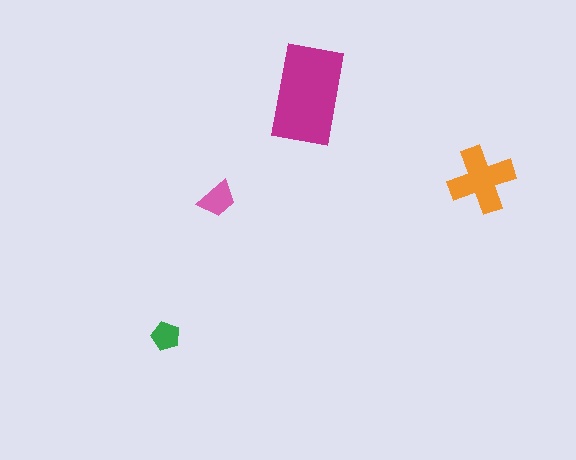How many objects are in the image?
There are 4 objects in the image.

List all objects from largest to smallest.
The magenta rectangle, the orange cross, the pink trapezoid, the green pentagon.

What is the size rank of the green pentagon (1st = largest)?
4th.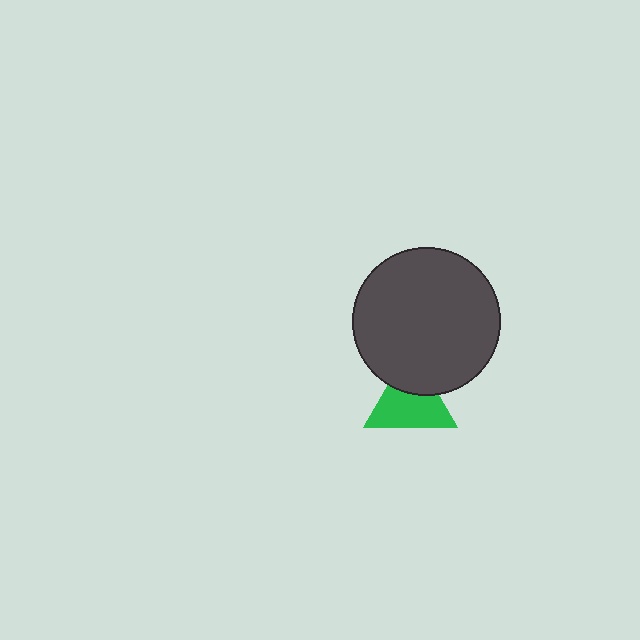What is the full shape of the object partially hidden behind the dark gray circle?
The partially hidden object is a green triangle.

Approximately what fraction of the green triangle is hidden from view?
Roughly 33% of the green triangle is hidden behind the dark gray circle.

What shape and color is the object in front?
The object in front is a dark gray circle.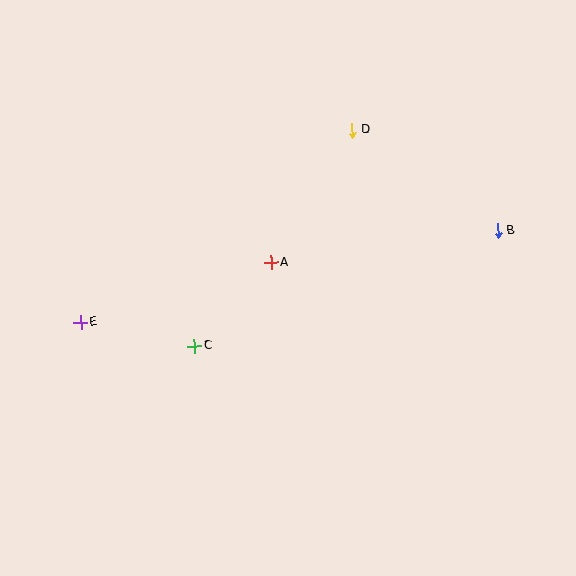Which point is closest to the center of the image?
Point A at (271, 263) is closest to the center.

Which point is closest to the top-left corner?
Point E is closest to the top-left corner.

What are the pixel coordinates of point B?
Point B is at (498, 231).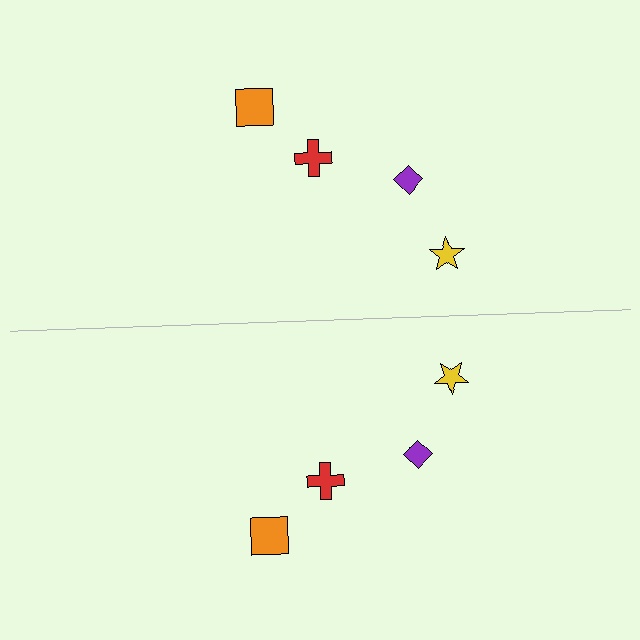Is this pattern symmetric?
Yes, this pattern has bilateral (reflection) symmetry.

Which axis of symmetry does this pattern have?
The pattern has a horizontal axis of symmetry running through the center of the image.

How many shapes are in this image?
There are 8 shapes in this image.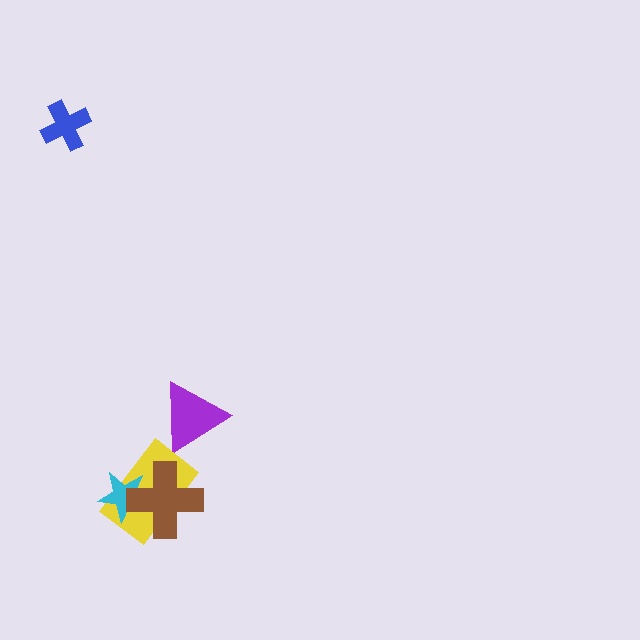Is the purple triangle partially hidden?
No, no other shape covers it.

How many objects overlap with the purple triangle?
0 objects overlap with the purple triangle.